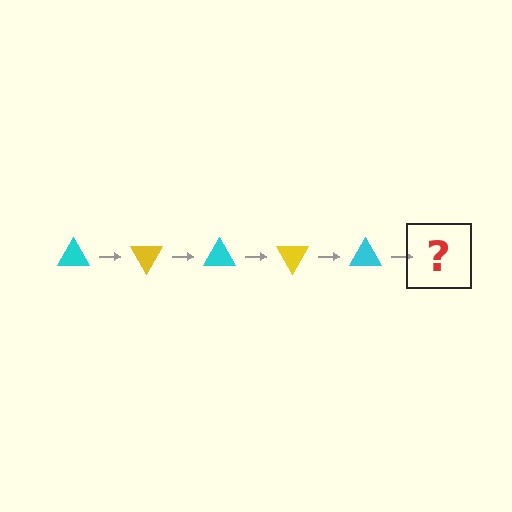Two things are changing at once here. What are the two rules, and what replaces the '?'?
The two rules are that it rotates 60 degrees each step and the color cycles through cyan and yellow. The '?' should be a yellow triangle, rotated 300 degrees from the start.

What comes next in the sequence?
The next element should be a yellow triangle, rotated 300 degrees from the start.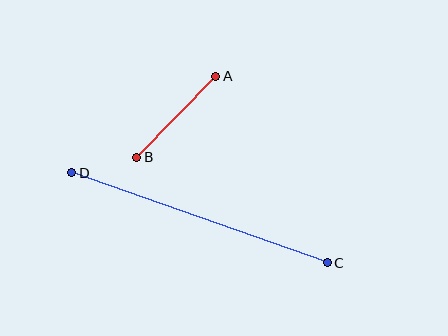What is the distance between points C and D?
The distance is approximately 271 pixels.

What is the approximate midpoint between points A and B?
The midpoint is at approximately (176, 117) pixels.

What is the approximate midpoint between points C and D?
The midpoint is at approximately (199, 218) pixels.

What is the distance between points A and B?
The distance is approximately 113 pixels.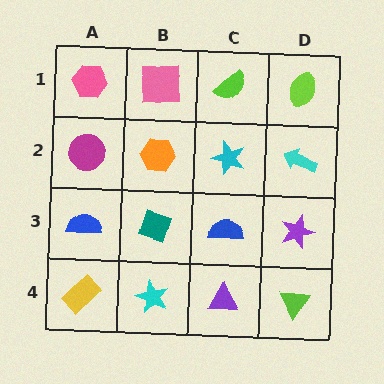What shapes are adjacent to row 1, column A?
A magenta circle (row 2, column A), a pink square (row 1, column B).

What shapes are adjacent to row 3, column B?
An orange hexagon (row 2, column B), a cyan star (row 4, column B), a blue semicircle (row 3, column A), a blue semicircle (row 3, column C).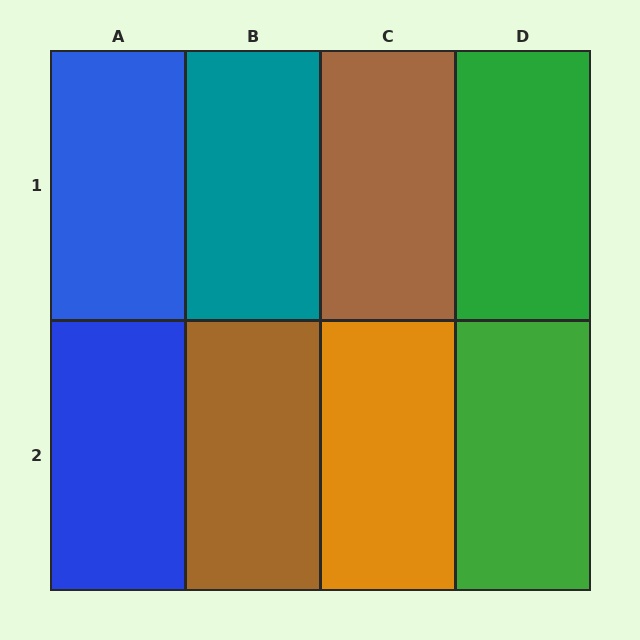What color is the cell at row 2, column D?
Green.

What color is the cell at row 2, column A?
Blue.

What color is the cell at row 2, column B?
Brown.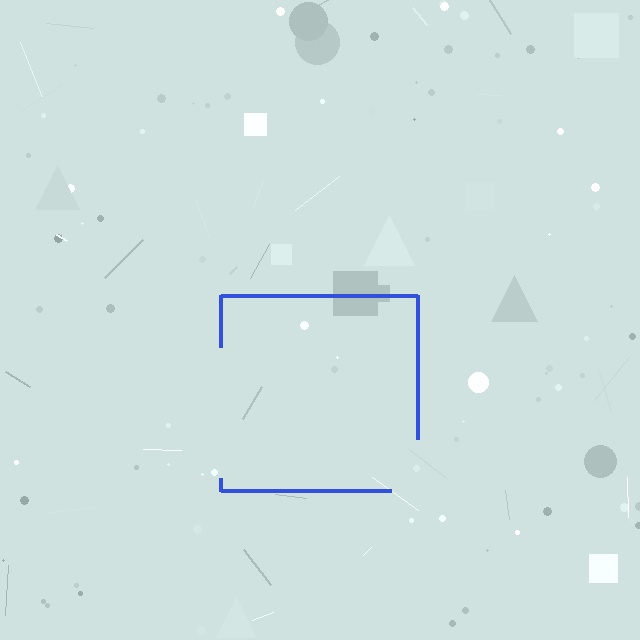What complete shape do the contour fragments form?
The contour fragments form a square.